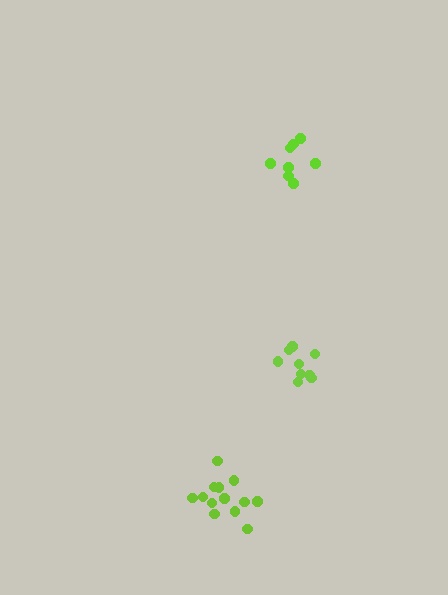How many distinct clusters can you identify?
There are 3 distinct clusters.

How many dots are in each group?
Group 1: 9 dots, Group 2: 8 dots, Group 3: 13 dots (30 total).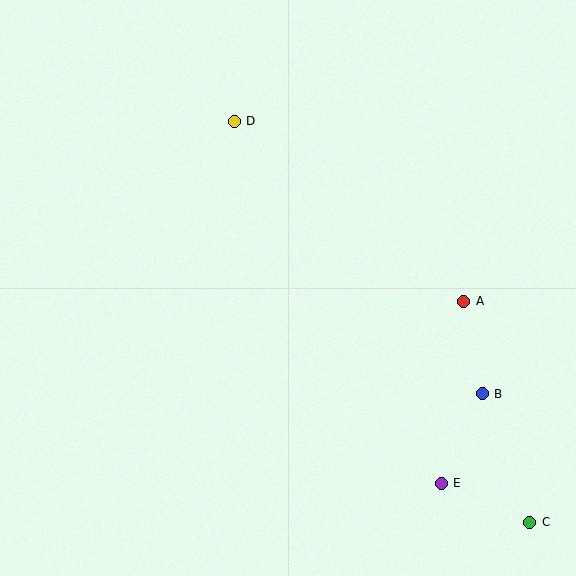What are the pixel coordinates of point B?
Point B is at (482, 394).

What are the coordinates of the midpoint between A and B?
The midpoint between A and B is at (473, 347).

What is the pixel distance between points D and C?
The distance between D and C is 499 pixels.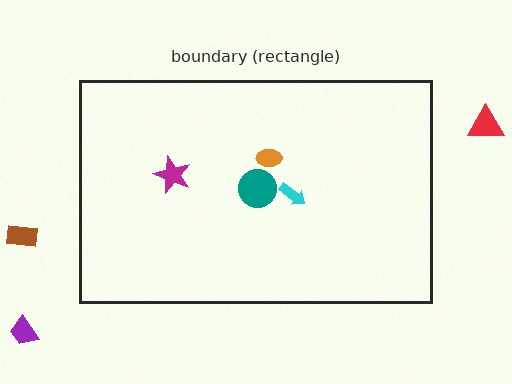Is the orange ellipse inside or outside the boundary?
Inside.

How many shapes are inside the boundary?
4 inside, 3 outside.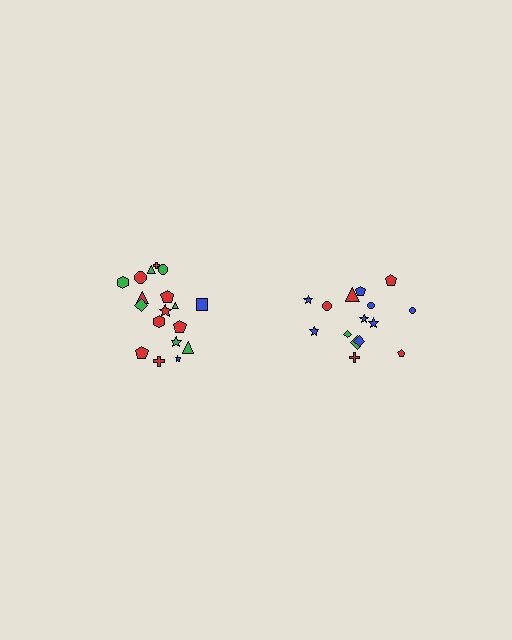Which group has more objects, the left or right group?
The left group.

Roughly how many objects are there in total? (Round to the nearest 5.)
Roughly 35 objects in total.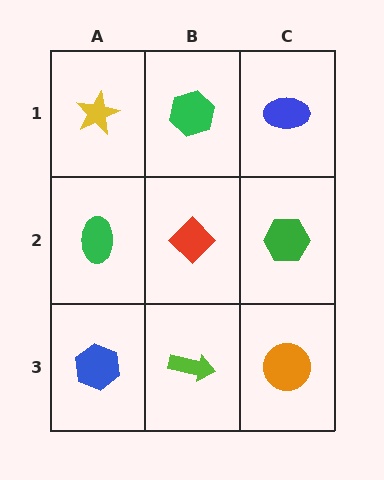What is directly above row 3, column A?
A green ellipse.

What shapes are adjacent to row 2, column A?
A yellow star (row 1, column A), a blue hexagon (row 3, column A), a red diamond (row 2, column B).